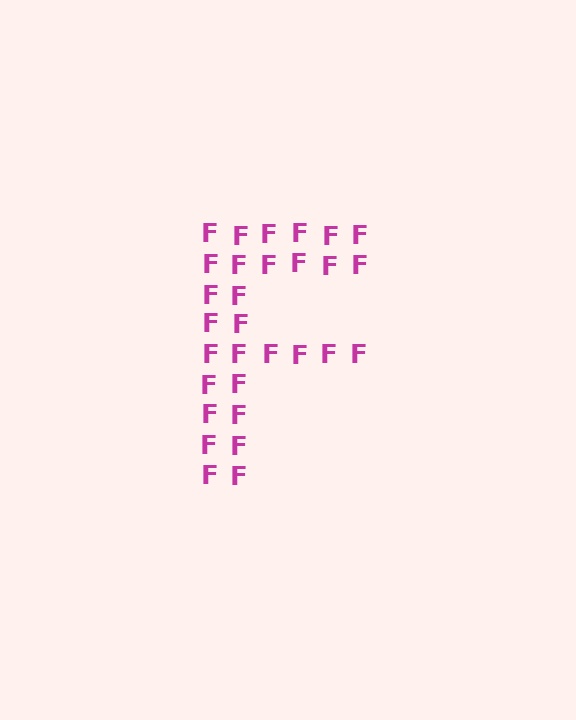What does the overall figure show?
The overall figure shows the letter F.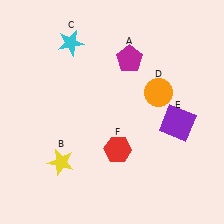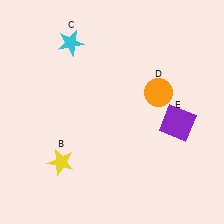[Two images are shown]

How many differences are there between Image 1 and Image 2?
There are 2 differences between the two images.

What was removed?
The red hexagon (F), the magenta pentagon (A) were removed in Image 2.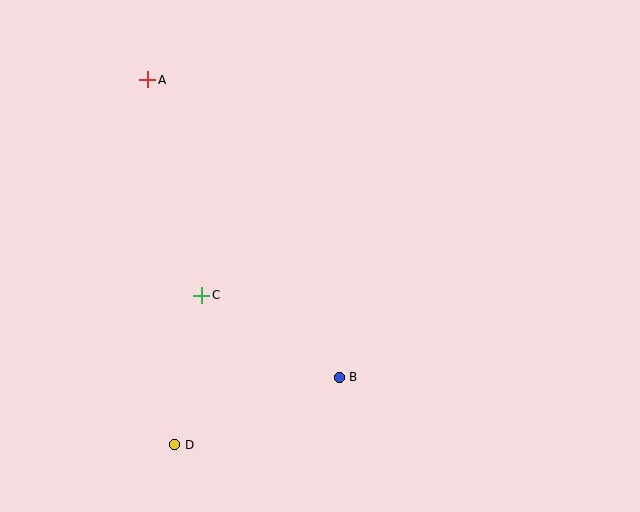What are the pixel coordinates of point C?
Point C is at (202, 295).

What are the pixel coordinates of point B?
Point B is at (339, 377).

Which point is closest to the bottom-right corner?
Point B is closest to the bottom-right corner.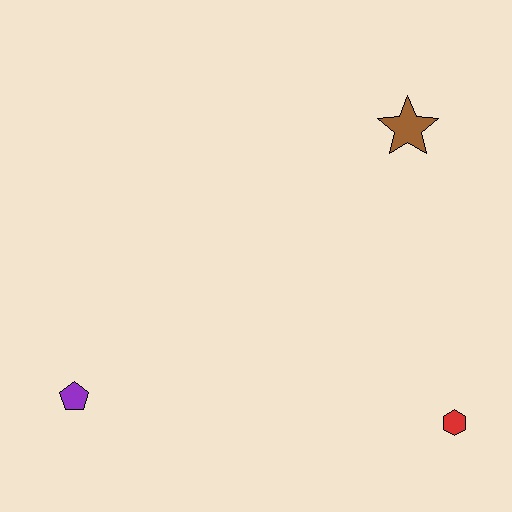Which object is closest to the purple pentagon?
The red hexagon is closest to the purple pentagon.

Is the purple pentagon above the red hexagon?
Yes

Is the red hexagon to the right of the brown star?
Yes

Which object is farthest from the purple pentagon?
The brown star is farthest from the purple pentagon.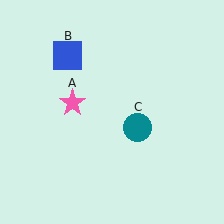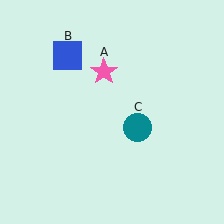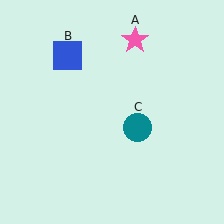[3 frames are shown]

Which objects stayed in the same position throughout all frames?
Blue square (object B) and teal circle (object C) remained stationary.